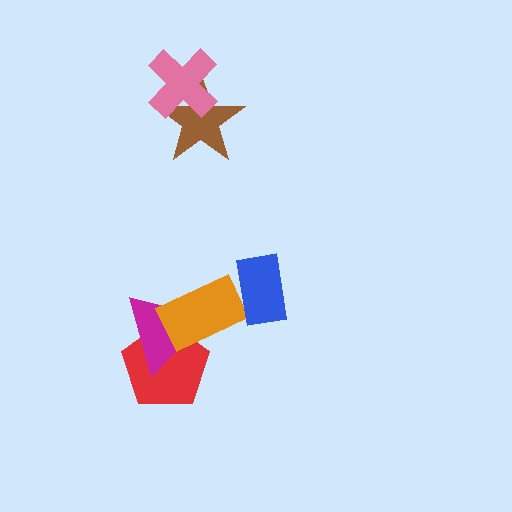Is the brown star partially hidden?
Yes, it is partially covered by another shape.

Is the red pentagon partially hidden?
Yes, it is partially covered by another shape.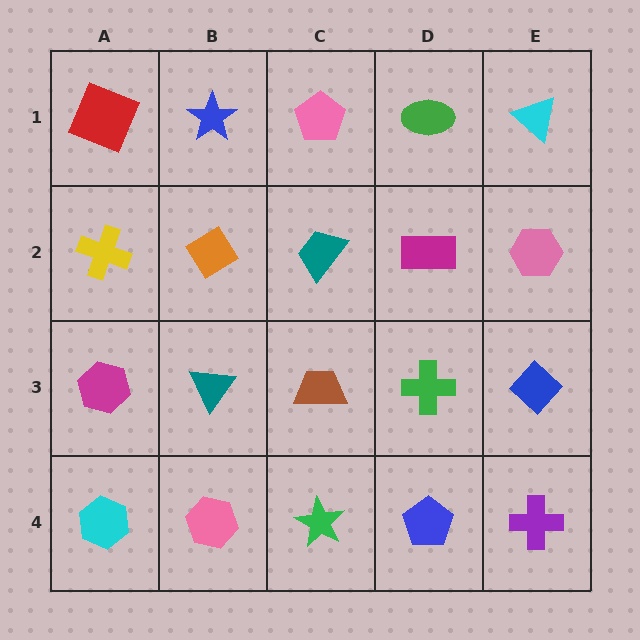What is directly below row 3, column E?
A purple cross.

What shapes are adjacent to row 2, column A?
A red square (row 1, column A), a magenta hexagon (row 3, column A), an orange diamond (row 2, column B).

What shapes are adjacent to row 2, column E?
A cyan triangle (row 1, column E), a blue diamond (row 3, column E), a magenta rectangle (row 2, column D).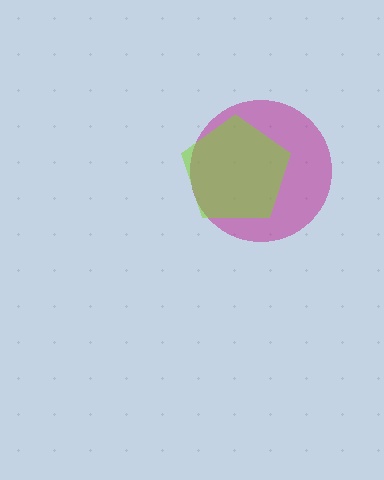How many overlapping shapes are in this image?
There are 2 overlapping shapes in the image.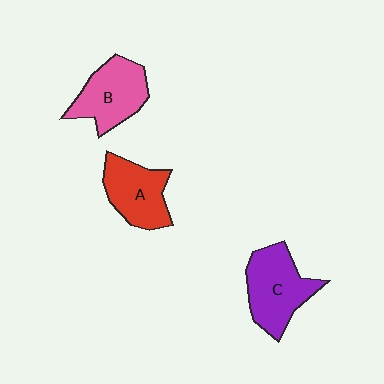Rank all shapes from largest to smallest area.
From largest to smallest: C (purple), B (pink), A (red).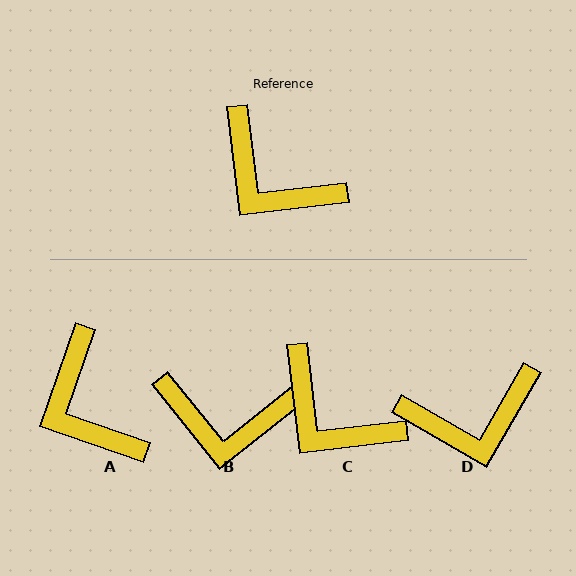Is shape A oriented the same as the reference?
No, it is off by about 26 degrees.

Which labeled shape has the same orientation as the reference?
C.